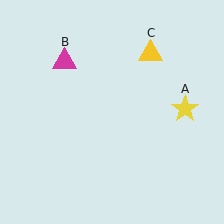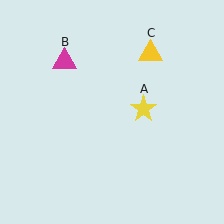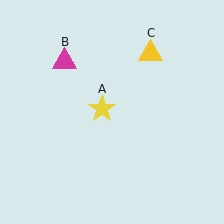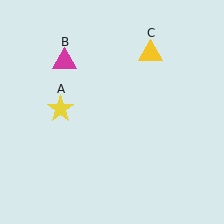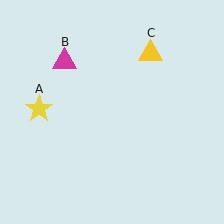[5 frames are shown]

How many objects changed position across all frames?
1 object changed position: yellow star (object A).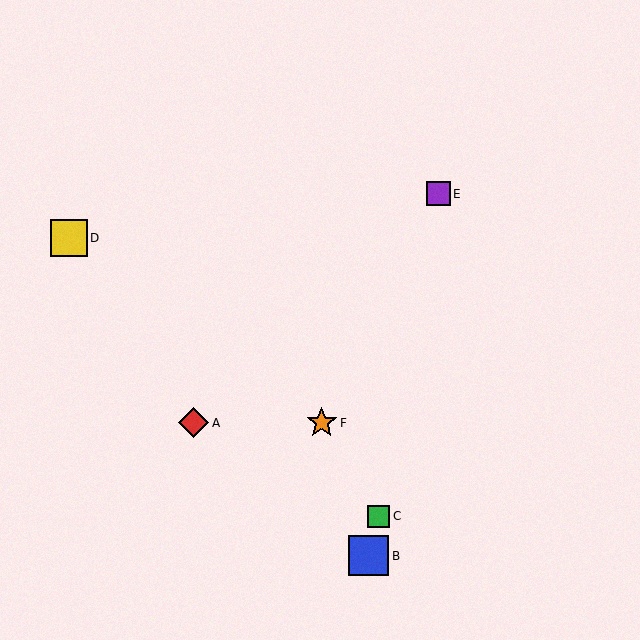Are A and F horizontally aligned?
Yes, both are at y≈423.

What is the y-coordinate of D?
Object D is at y≈238.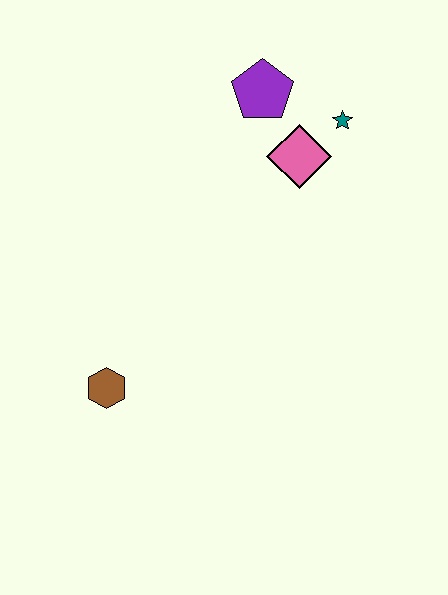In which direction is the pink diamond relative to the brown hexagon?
The pink diamond is above the brown hexagon.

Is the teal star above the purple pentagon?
No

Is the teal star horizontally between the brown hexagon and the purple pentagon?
No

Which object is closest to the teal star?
The pink diamond is closest to the teal star.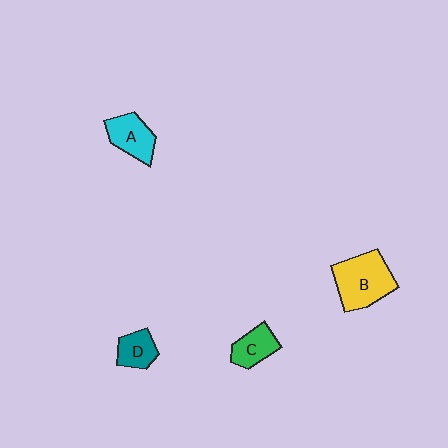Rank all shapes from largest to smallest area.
From largest to smallest: B (yellow), A (cyan), C (green), D (teal).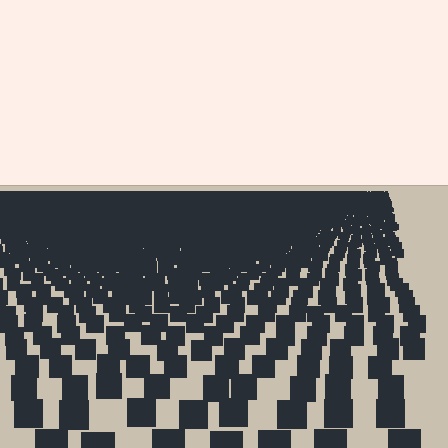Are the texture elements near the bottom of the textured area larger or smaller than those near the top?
Larger. Near the bottom, elements are closer to the viewer and appear at a bigger on-screen size.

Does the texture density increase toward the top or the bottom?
Density increases toward the top.